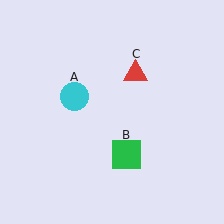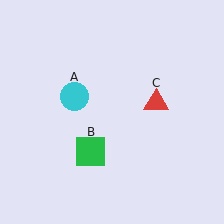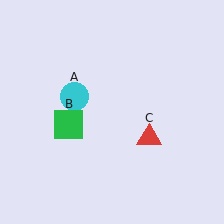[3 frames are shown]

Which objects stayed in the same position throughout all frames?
Cyan circle (object A) remained stationary.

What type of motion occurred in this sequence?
The green square (object B), red triangle (object C) rotated clockwise around the center of the scene.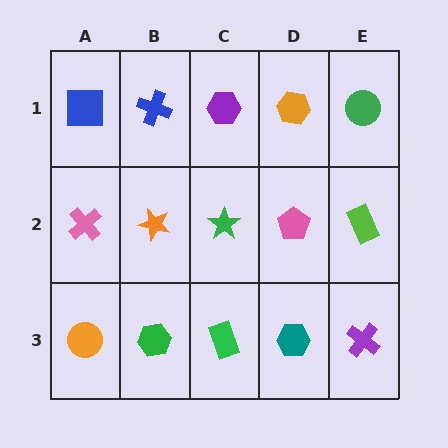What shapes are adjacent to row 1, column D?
A pink pentagon (row 2, column D), a purple hexagon (row 1, column C), a green circle (row 1, column E).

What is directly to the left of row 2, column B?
A pink cross.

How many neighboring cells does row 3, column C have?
3.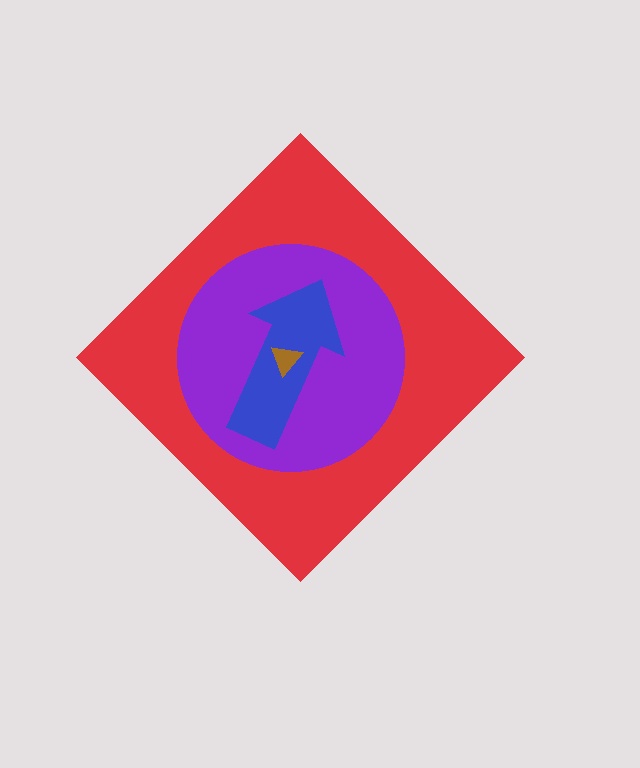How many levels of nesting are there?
4.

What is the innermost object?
The brown triangle.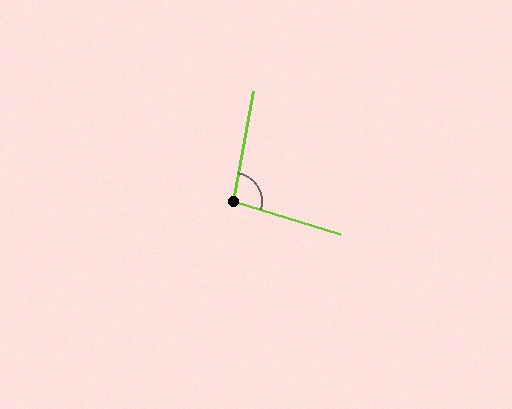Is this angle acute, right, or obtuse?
It is obtuse.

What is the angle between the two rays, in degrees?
Approximately 97 degrees.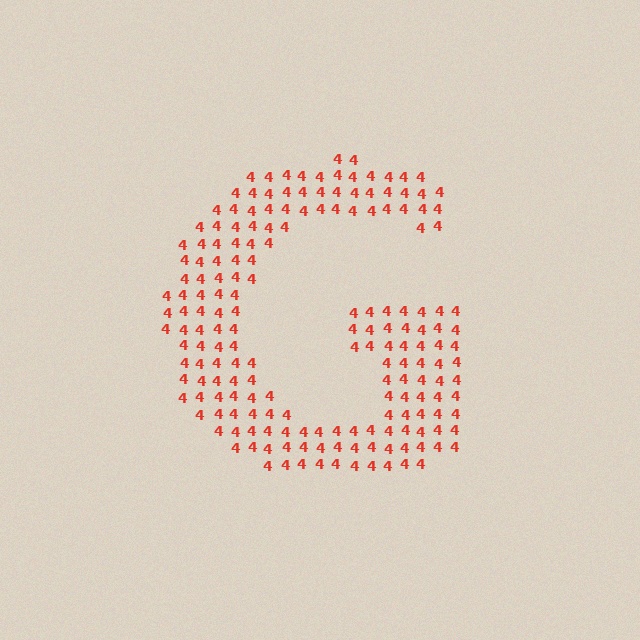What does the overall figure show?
The overall figure shows the letter G.